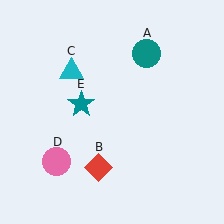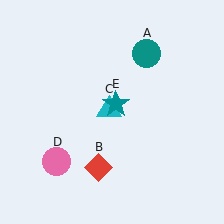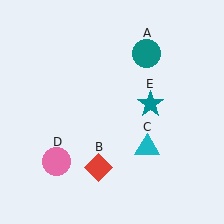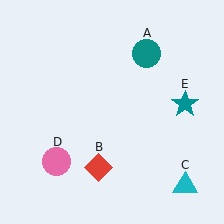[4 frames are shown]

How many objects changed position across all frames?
2 objects changed position: cyan triangle (object C), teal star (object E).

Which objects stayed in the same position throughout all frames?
Teal circle (object A) and red diamond (object B) and pink circle (object D) remained stationary.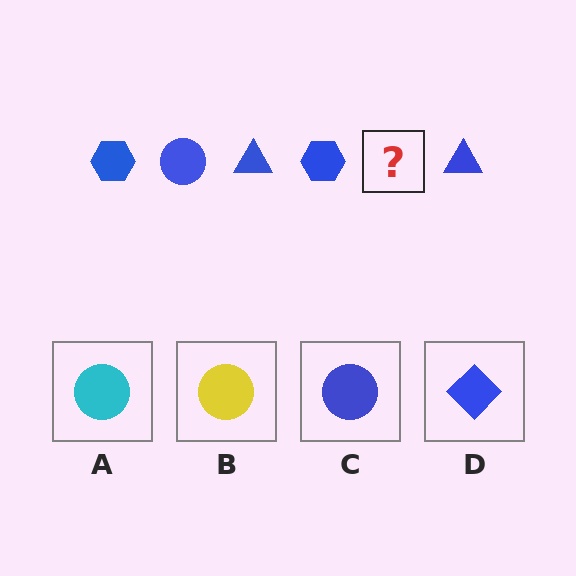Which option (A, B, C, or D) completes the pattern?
C.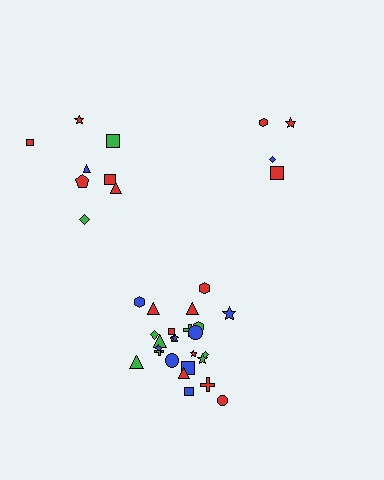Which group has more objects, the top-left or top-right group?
The top-left group.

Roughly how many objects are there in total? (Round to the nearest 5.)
Roughly 35 objects in total.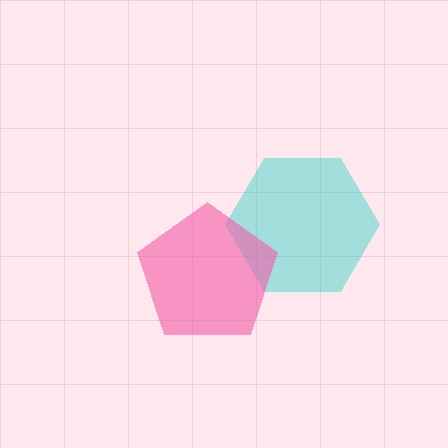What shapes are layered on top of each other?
The layered shapes are: a cyan hexagon, a pink pentagon.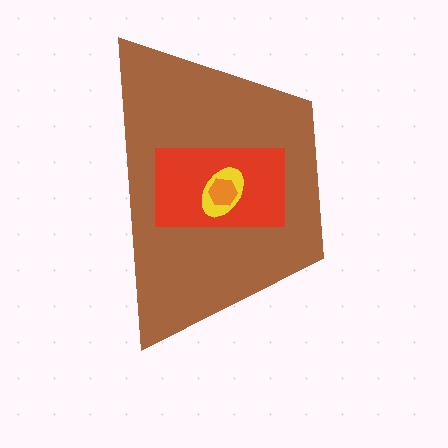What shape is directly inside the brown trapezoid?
The red rectangle.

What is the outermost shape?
The brown trapezoid.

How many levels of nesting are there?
4.